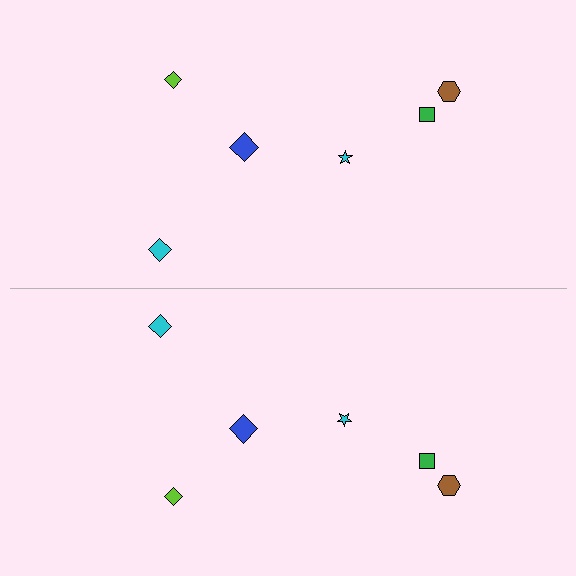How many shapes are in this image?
There are 12 shapes in this image.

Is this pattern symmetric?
Yes, this pattern has bilateral (reflection) symmetry.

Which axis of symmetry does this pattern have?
The pattern has a horizontal axis of symmetry running through the center of the image.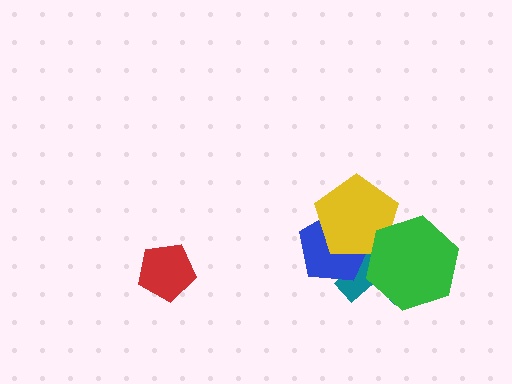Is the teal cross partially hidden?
Yes, it is partially covered by another shape.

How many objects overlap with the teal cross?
3 objects overlap with the teal cross.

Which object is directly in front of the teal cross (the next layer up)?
The blue pentagon is directly in front of the teal cross.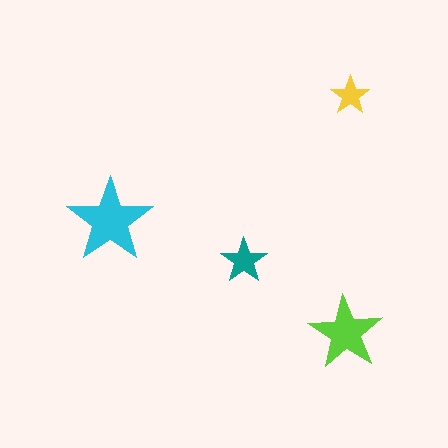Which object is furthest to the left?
The cyan star is leftmost.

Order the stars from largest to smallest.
the cyan one, the lime one, the teal one, the yellow one.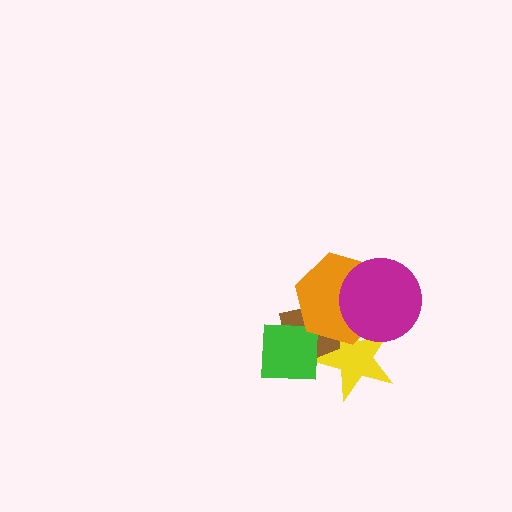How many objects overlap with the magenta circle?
2 objects overlap with the magenta circle.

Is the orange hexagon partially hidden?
Yes, it is partially covered by another shape.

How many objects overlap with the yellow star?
4 objects overlap with the yellow star.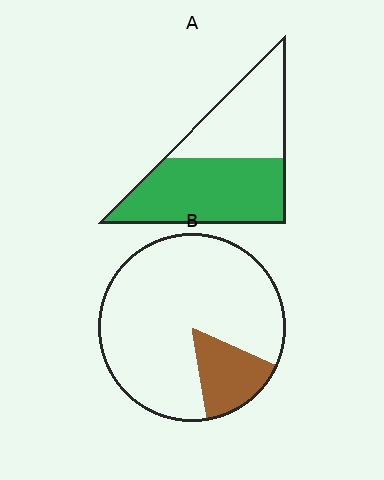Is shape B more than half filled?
No.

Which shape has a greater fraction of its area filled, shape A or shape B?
Shape A.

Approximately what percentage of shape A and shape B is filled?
A is approximately 55% and B is approximately 15%.